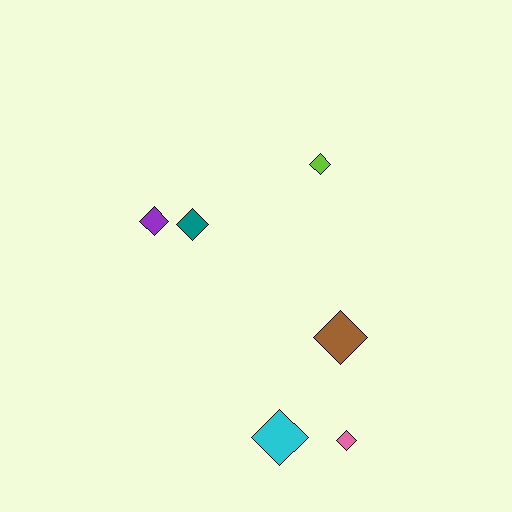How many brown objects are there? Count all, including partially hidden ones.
There is 1 brown object.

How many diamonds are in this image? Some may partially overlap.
There are 6 diamonds.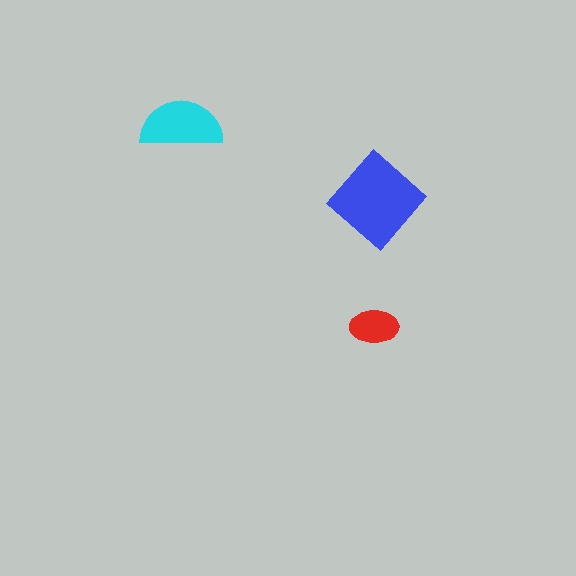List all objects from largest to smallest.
The blue diamond, the cyan semicircle, the red ellipse.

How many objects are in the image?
There are 3 objects in the image.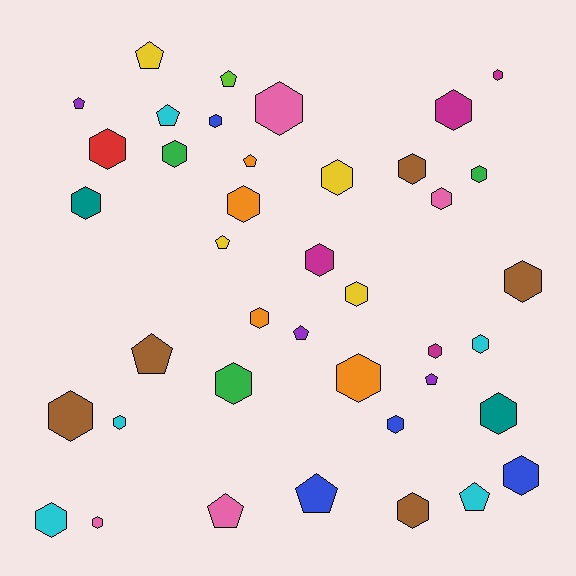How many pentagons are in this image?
There are 12 pentagons.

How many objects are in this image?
There are 40 objects.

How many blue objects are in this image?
There are 4 blue objects.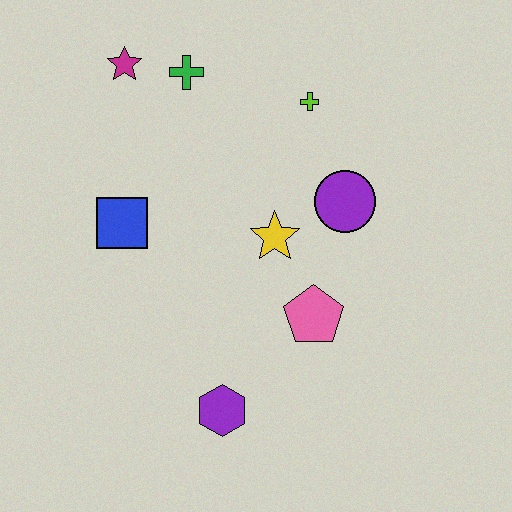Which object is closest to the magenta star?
The green cross is closest to the magenta star.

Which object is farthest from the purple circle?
The magenta star is farthest from the purple circle.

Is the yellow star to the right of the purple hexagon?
Yes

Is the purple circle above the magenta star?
No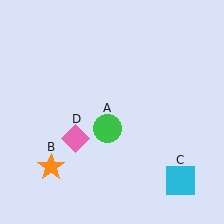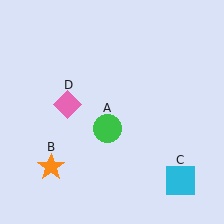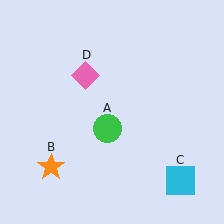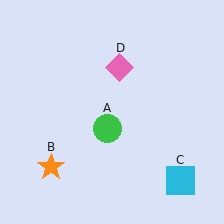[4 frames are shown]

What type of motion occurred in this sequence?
The pink diamond (object D) rotated clockwise around the center of the scene.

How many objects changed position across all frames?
1 object changed position: pink diamond (object D).